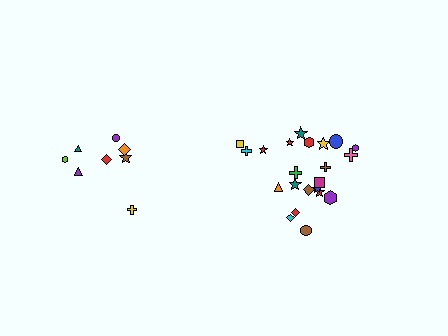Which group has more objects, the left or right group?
The right group.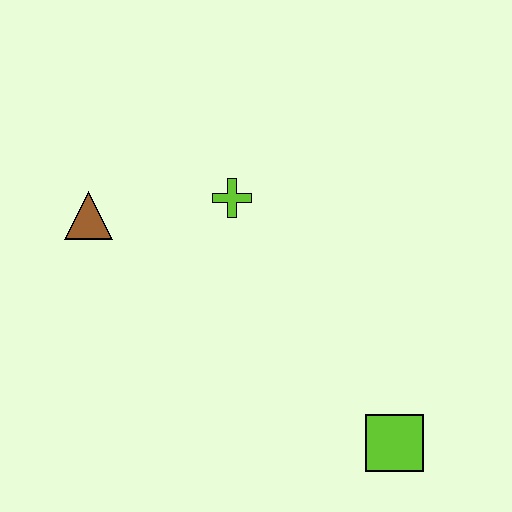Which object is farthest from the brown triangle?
The lime square is farthest from the brown triangle.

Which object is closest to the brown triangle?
The lime cross is closest to the brown triangle.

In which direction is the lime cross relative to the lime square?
The lime cross is above the lime square.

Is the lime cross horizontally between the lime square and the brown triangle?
Yes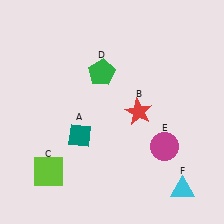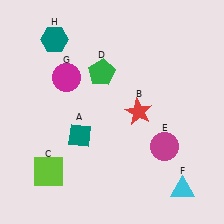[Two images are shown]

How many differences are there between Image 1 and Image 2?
There are 2 differences between the two images.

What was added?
A magenta circle (G), a teal hexagon (H) were added in Image 2.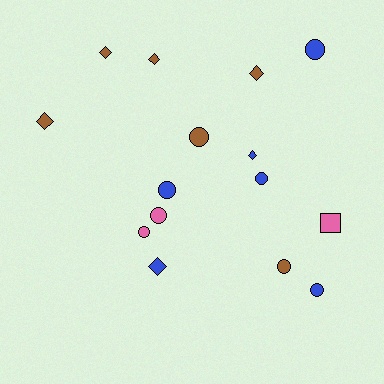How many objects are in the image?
There are 15 objects.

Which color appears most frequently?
Brown, with 6 objects.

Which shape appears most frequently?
Circle, with 8 objects.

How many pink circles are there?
There are 2 pink circles.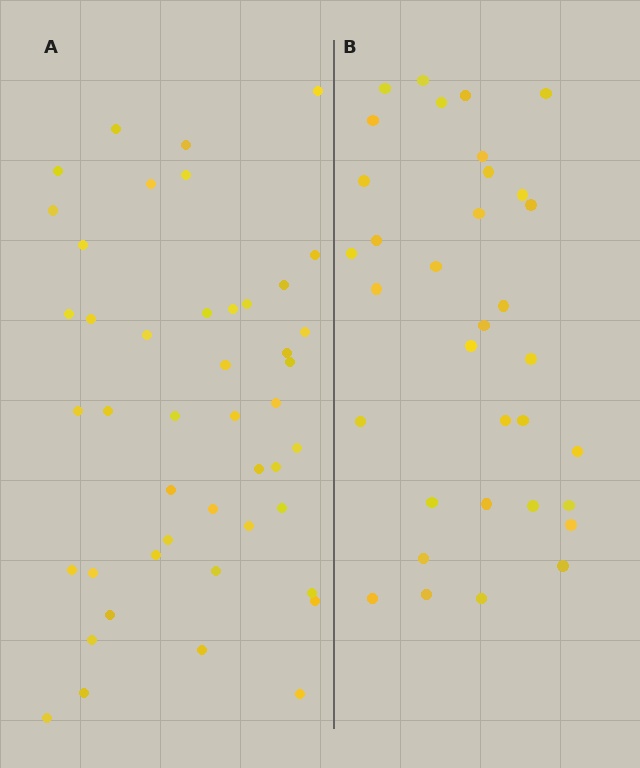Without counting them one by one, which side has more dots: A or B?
Region A (the left region) has more dots.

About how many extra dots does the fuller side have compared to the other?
Region A has roughly 12 or so more dots than region B.